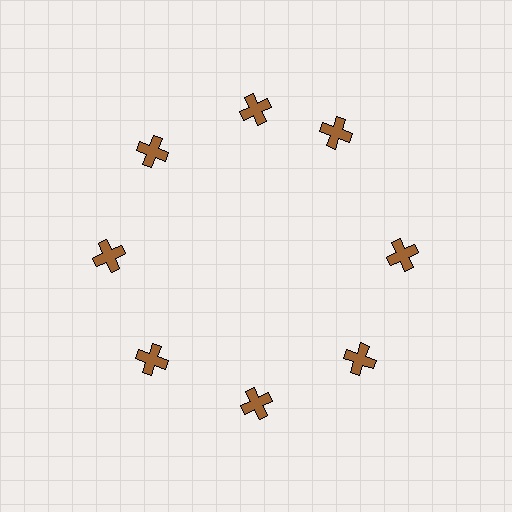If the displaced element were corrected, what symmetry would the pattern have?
It would have 8-fold rotational symmetry — the pattern would map onto itself every 45 degrees.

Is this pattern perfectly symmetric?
No. The 8 brown crosses are arranged in a ring, but one element near the 2 o'clock position is rotated out of alignment along the ring, breaking the 8-fold rotational symmetry.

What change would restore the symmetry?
The symmetry would be restored by rotating it back into even spacing with its neighbors so that all 8 crosses sit at equal angles and equal distance from the center.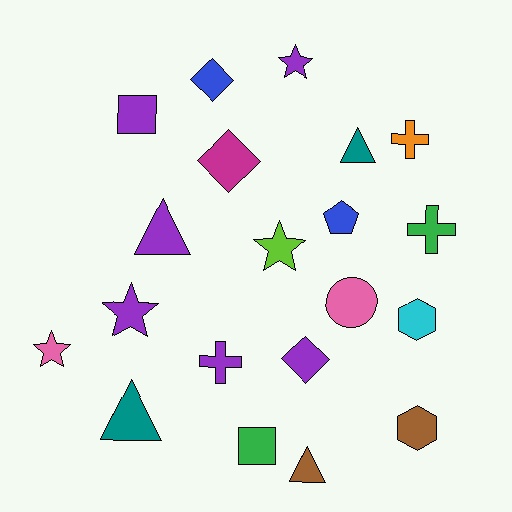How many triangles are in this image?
There are 4 triangles.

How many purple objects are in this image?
There are 6 purple objects.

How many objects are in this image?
There are 20 objects.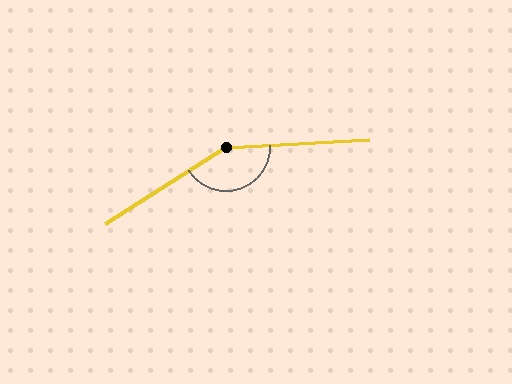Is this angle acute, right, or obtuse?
It is obtuse.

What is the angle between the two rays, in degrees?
Approximately 151 degrees.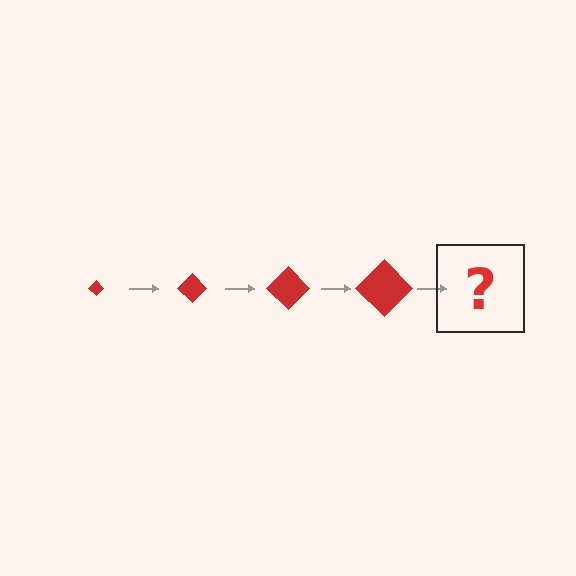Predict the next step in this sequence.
The next step is a red diamond, larger than the previous one.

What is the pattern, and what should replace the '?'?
The pattern is that the diamond gets progressively larger each step. The '?' should be a red diamond, larger than the previous one.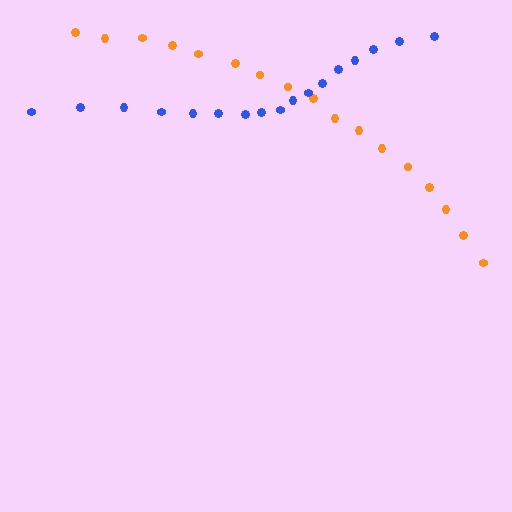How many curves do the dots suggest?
There are 2 distinct paths.